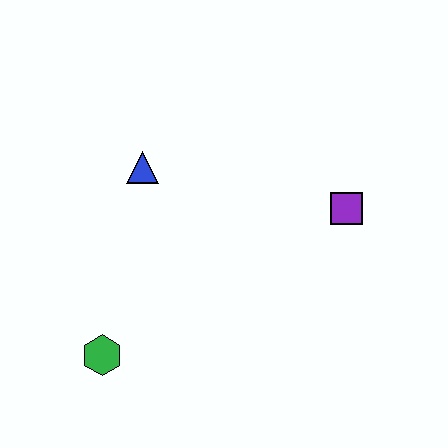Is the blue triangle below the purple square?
No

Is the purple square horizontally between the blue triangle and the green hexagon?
No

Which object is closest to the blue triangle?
The green hexagon is closest to the blue triangle.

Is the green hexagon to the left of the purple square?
Yes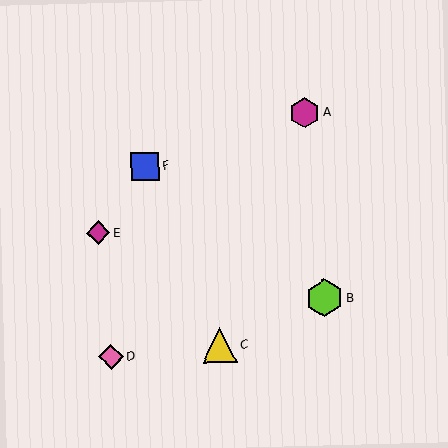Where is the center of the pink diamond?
The center of the pink diamond is at (111, 357).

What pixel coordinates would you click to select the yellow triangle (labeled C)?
Click at (220, 345) to select the yellow triangle C.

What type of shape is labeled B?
Shape B is a lime hexagon.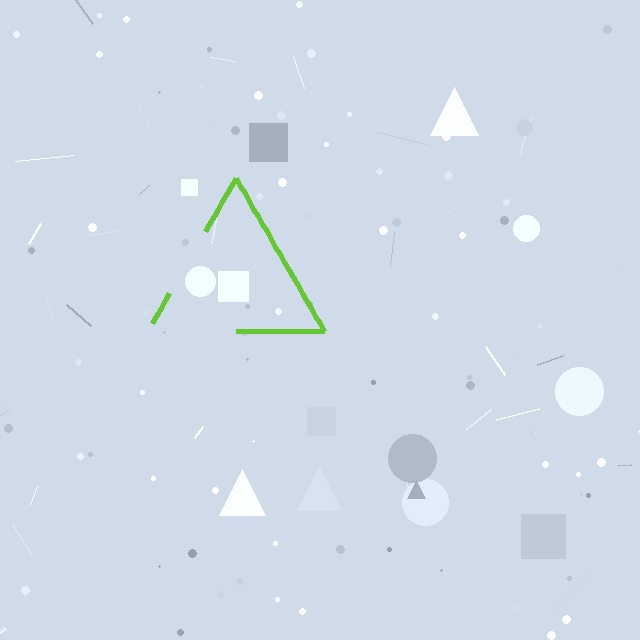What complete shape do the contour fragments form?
The contour fragments form a triangle.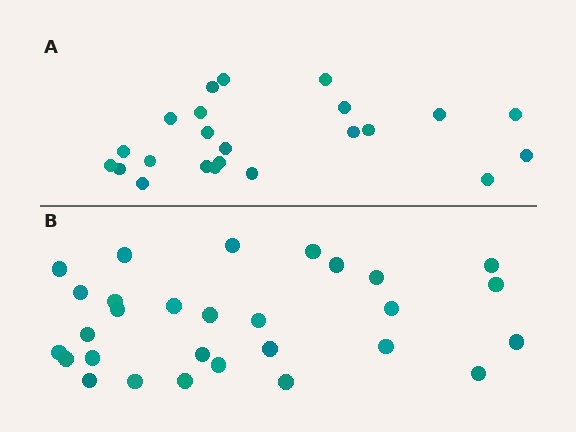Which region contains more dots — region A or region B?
Region B (the bottom region) has more dots.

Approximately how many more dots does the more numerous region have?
Region B has about 6 more dots than region A.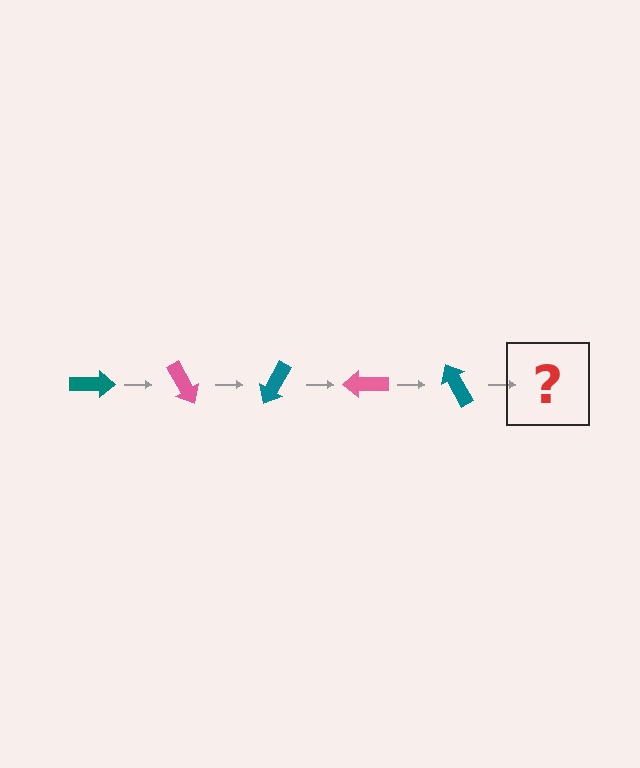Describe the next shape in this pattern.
It should be a pink arrow, rotated 300 degrees from the start.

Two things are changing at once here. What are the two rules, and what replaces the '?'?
The two rules are that it rotates 60 degrees each step and the color cycles through teal and pink. The '?' should be a pink arrow, rotated 300 degrees from the start.